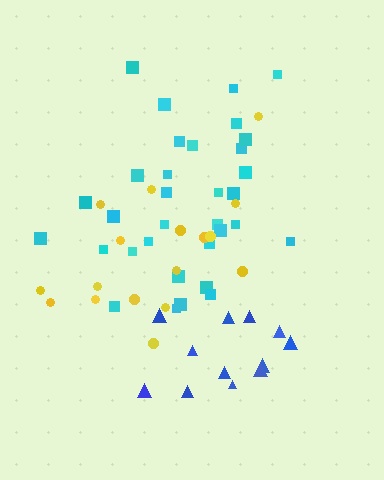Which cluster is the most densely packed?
Cyan.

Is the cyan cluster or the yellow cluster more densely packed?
Cyan.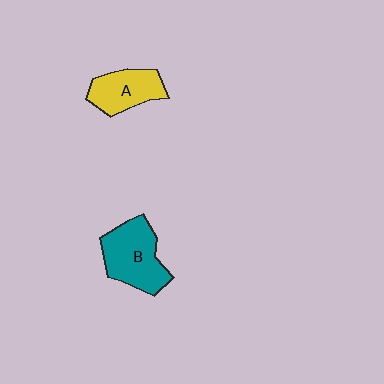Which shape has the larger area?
Shape B (teal).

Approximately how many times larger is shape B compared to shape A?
Approximately 1.4 times.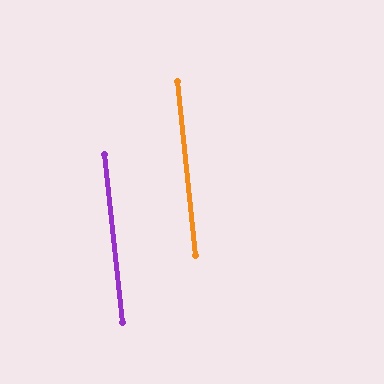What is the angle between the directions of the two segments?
Approximately 0 degrees.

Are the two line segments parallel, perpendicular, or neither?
Parallel — their directions differ by only 0.3°.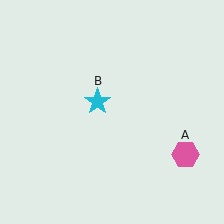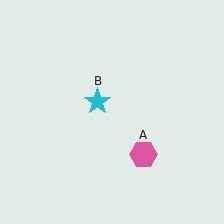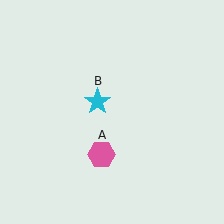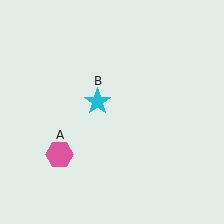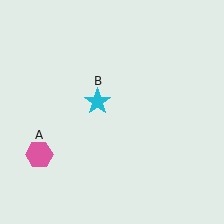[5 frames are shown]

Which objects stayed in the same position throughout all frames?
Cyan star (object B) remained stationary.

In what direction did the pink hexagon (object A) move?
The pink hexagon (object A) moved left.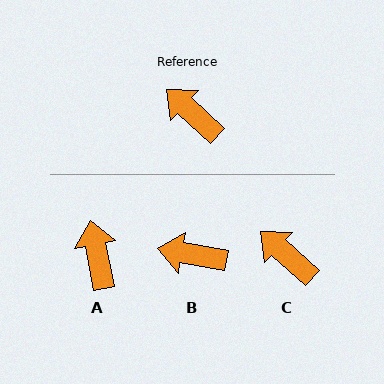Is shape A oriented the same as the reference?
No, it is off by about 37 degrees.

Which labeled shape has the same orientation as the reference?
C.